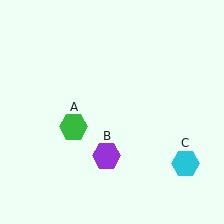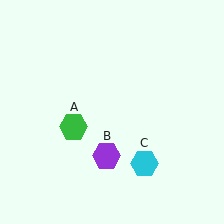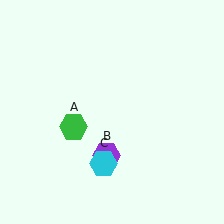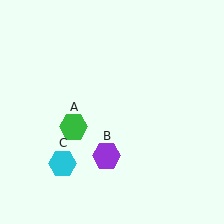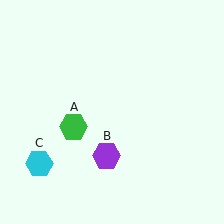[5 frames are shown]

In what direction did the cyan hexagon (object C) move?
The cyan hexagon (object C) moved left.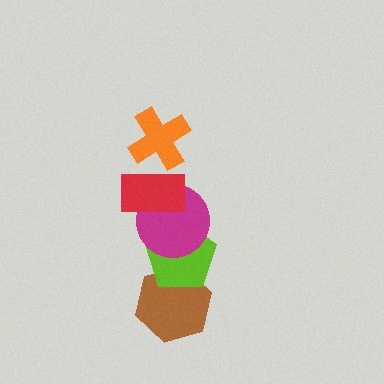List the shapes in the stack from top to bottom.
From top to bottom: the orange cross, the red rectangle, the magenta circle, the lime pentagon, the brown hexagon.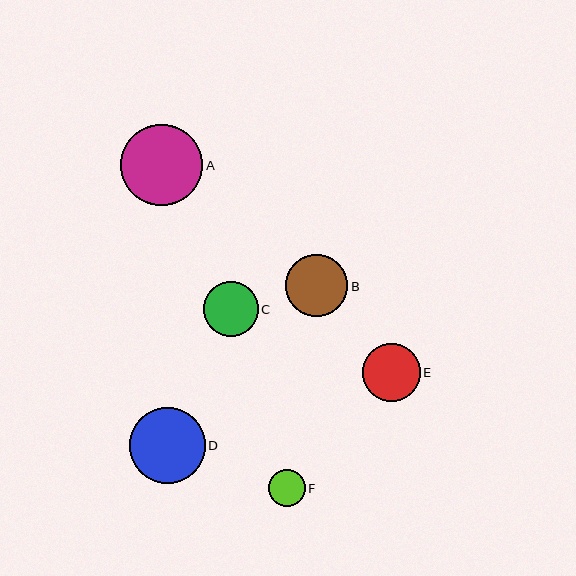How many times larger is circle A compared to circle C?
Circle A is approximately 1.5 times the size of circle C.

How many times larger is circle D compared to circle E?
Circle D is approximately 1.3 times the size of circle E.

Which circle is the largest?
Circle A is the largest with a size of approximately 82 pixels.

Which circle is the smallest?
Circle F is the smallest with a size of approximately 37 pixels.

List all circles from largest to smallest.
From largest to smallest: A, D, B, E, C, F.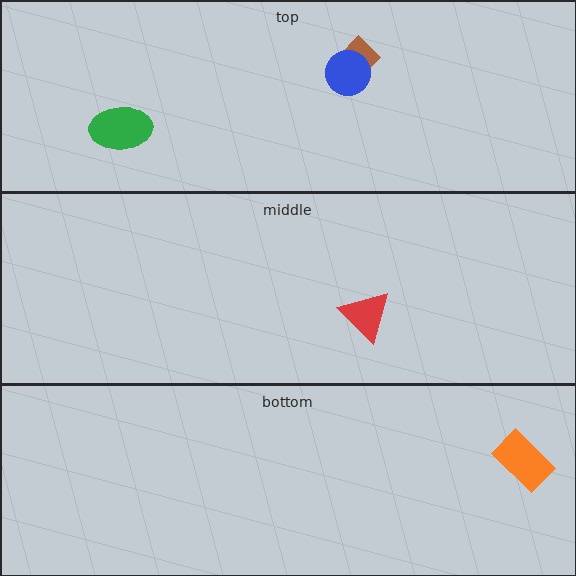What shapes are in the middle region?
The red triangle.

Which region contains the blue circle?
The top region.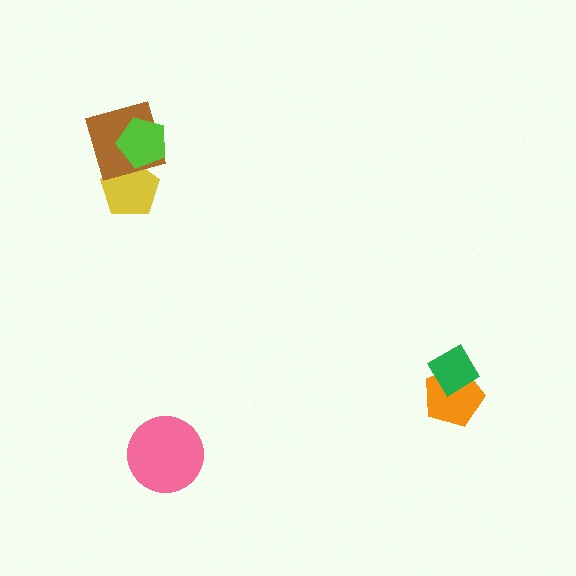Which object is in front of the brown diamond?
The lime pentagon is in front of the brown diamond.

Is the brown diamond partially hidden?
Yes, it is partially covered by another shape.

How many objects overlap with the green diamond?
1 object overlaps with the green diamond.